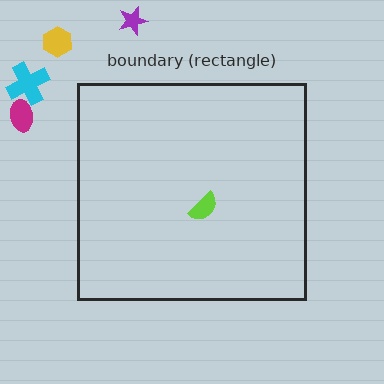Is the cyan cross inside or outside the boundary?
Outside.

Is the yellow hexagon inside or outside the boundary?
Outside.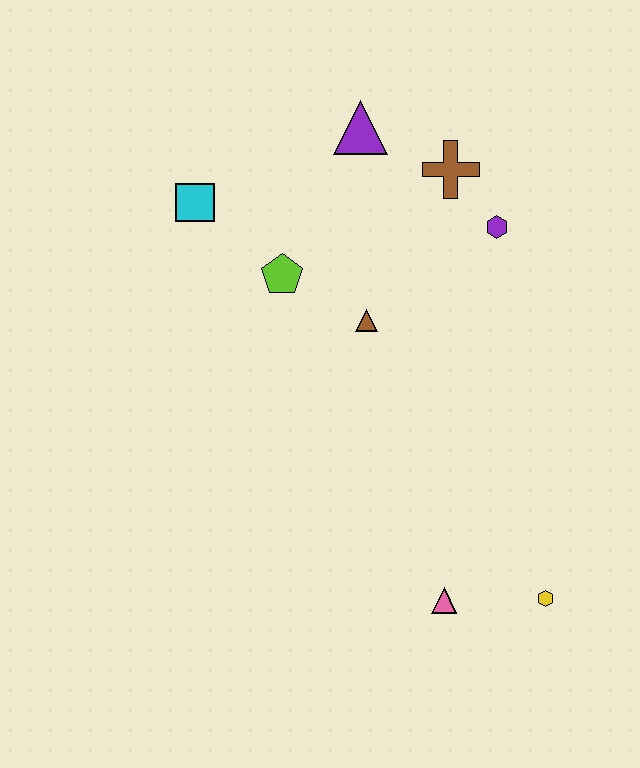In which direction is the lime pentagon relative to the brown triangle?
The lime pentagon is to the left of the brown triangle.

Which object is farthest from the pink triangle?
The purple triangle is farthest from the pink triangle.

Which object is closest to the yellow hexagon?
The pink triangle is closest to the yellow hexagon.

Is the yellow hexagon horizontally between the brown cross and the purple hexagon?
No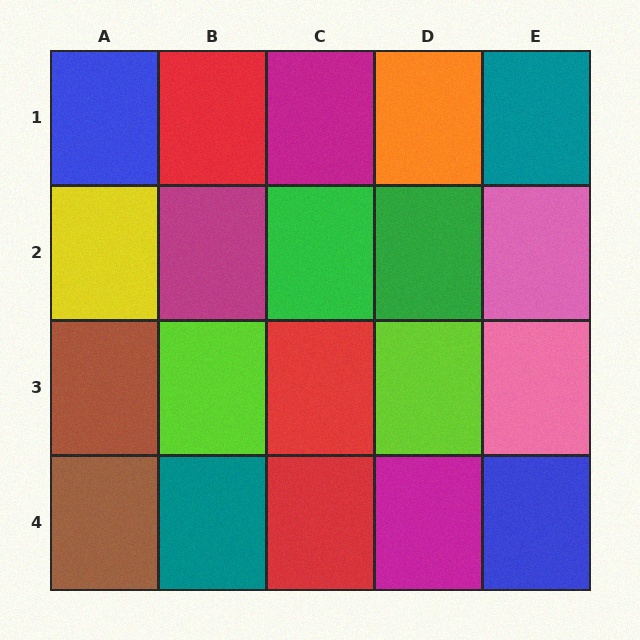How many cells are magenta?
3 cells are magenta.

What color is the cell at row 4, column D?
Magenta.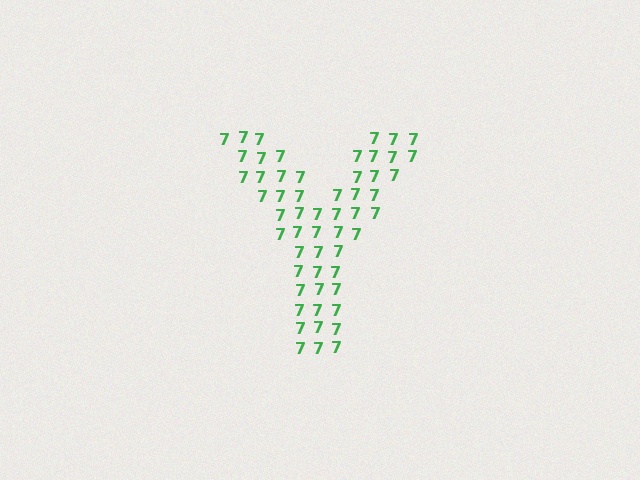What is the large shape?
The large shape is the letter Y.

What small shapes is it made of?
It is made of small digit 7's.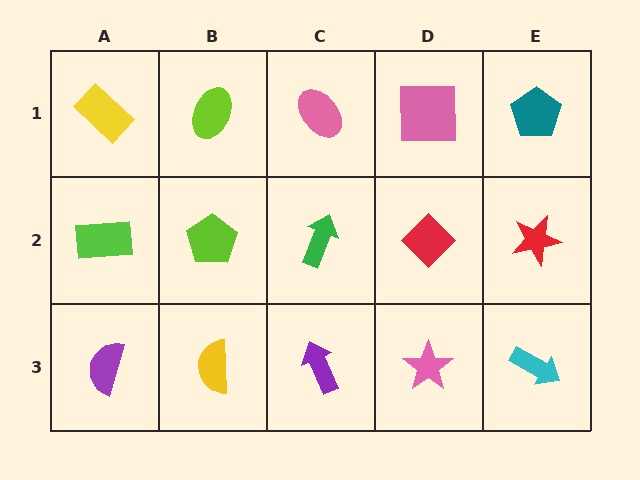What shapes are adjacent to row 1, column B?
A lime pentagon (row 2, column B), a yellow rectangle (row 1, column A), a pink ellipse (row 1, column C).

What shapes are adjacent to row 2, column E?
A teal pentagon (row 1, column E), a cyan arrow (row 3, column E), a red diamond (row 2, column D).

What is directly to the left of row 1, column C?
A lime ellipse.